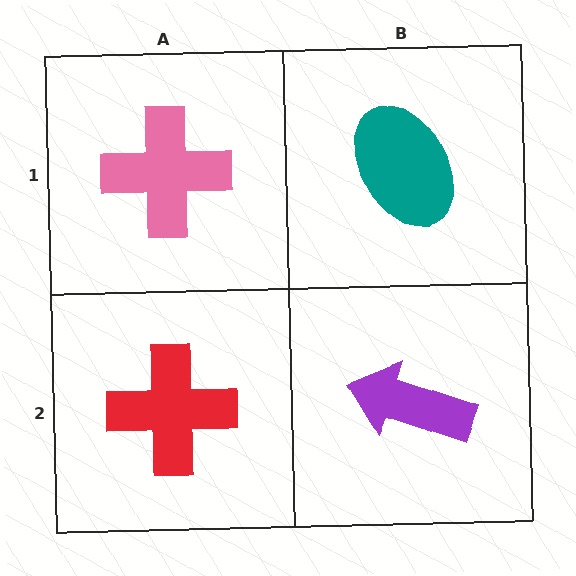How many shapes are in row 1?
2 shapes.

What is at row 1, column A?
A pink cross.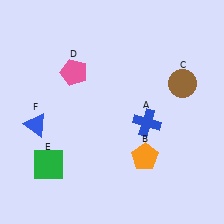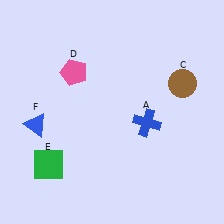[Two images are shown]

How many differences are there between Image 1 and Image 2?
There is 1 difference between the two images.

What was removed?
The orange pentagon (B) was removed in Image 2.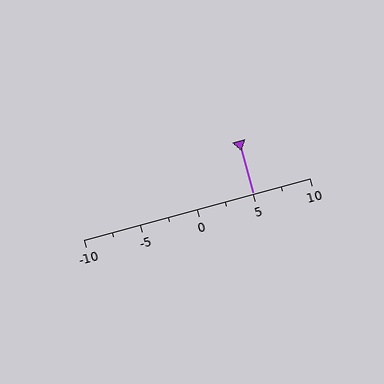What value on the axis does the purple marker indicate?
The marker indicates approximately 5.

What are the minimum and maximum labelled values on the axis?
The axis runs from -10 to 10.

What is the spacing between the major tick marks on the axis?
The major ticks are spaced 5 apart.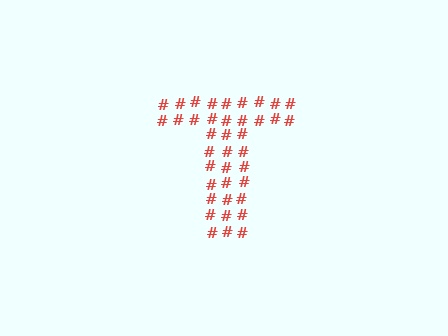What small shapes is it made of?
It is made of small hash symbols.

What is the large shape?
The large shape is the letter T.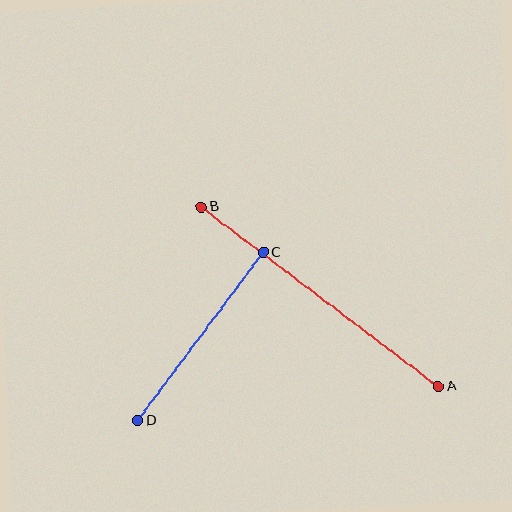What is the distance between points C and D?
The distance is approximately 210 pixels.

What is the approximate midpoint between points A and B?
The midpoint is at approximately (320, 297) pixels.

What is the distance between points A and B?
The distance is approximately 297 pixels.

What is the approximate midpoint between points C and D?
The midpoint is at approximately (200, 337) pixels.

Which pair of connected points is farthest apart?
Points A and B are farthest apart.